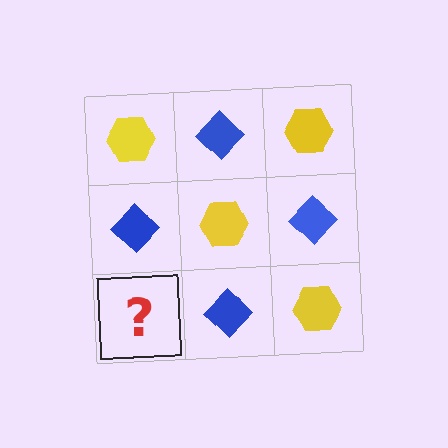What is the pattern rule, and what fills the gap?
The rule is that it alternates yellow hexagon and blue diamond in a checkerboard pattern. The gap should be filled with a yellow hexagon.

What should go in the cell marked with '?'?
The missing cell should contain a yellow hexagon.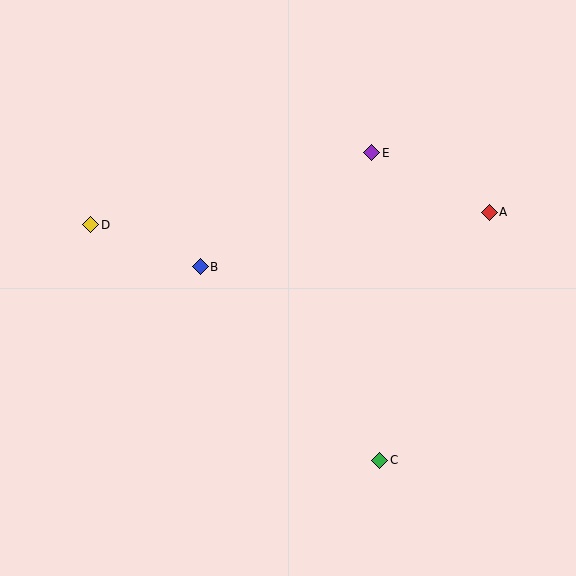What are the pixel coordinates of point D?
Point D is at (91, 225).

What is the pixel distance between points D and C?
The distance between D and C is 373 pixels.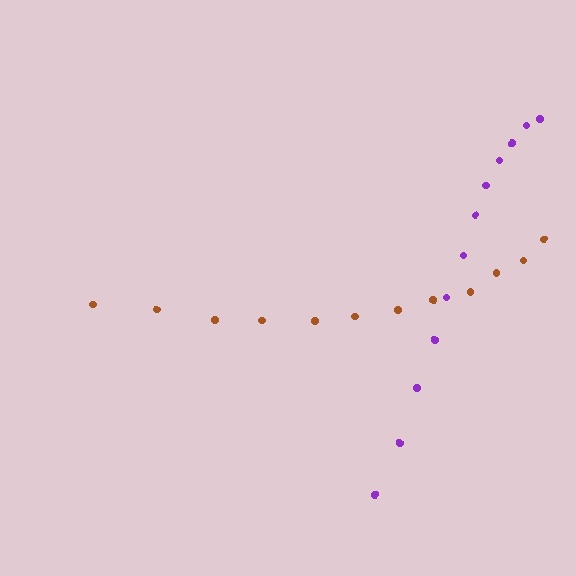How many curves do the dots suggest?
There are 2 distinct paths.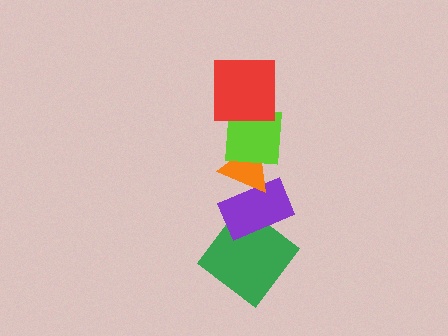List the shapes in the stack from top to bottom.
From top to bottom: the red square, the lime square, the orange triangle, the purple rectangle, the green diamond.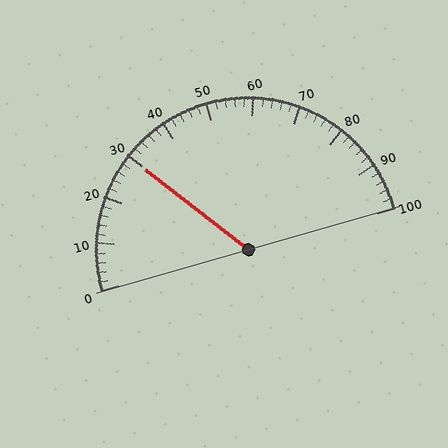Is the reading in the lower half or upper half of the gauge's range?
The reading is in the lower half of the range (0 to 100).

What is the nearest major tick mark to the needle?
The nearest major tick mark is 30.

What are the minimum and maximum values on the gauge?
The gauge ranges from 0 to 100.